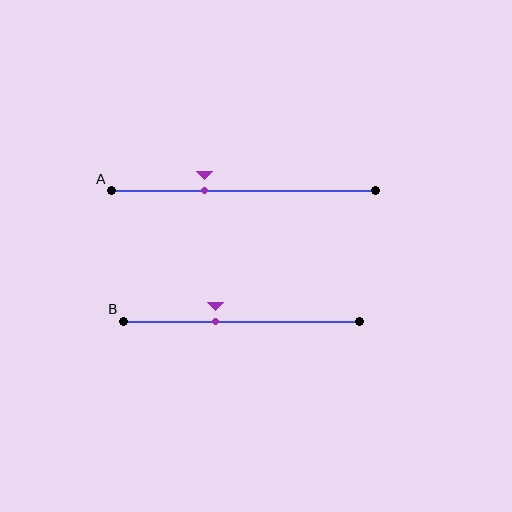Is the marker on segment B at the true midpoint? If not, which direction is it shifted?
No, the marker on segment B is shifted to the left by about 11% of the segment length.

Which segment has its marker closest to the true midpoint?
Segment B has its marker closest to the true midpoint.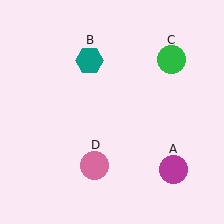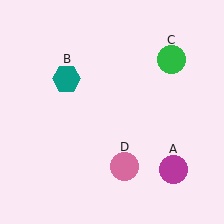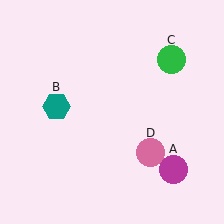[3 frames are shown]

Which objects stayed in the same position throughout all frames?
Magenta circle (object A) and green circle (object C) remained stationary.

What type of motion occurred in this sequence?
The teal hexagon (object B), pink circle (object D) rotated counterclockwise around the center of the scene.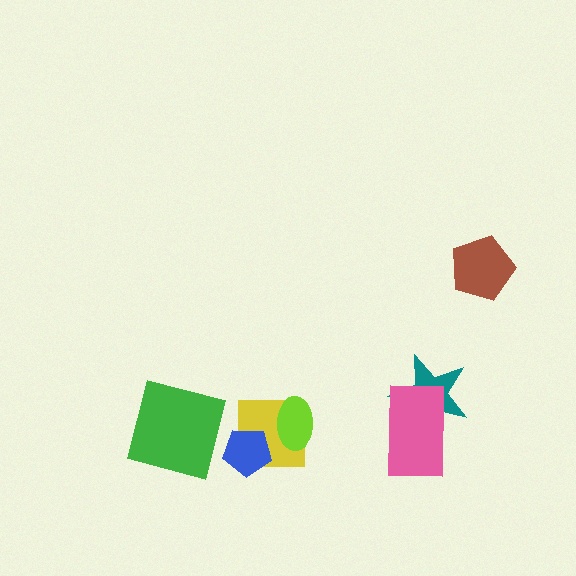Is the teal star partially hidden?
Yes, it is partially covered by another shape.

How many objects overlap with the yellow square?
2 objects overlap with the yellow square.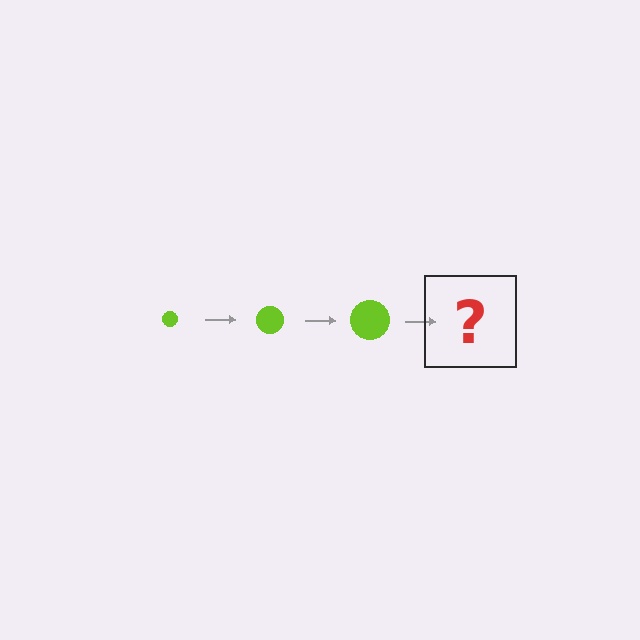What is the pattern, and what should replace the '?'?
The pattern is that the circle gets progressively larger each step. The '?' should be a lime circle, larger than the previous one.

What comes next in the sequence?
The next element should be a lime circle, larger than the previous one.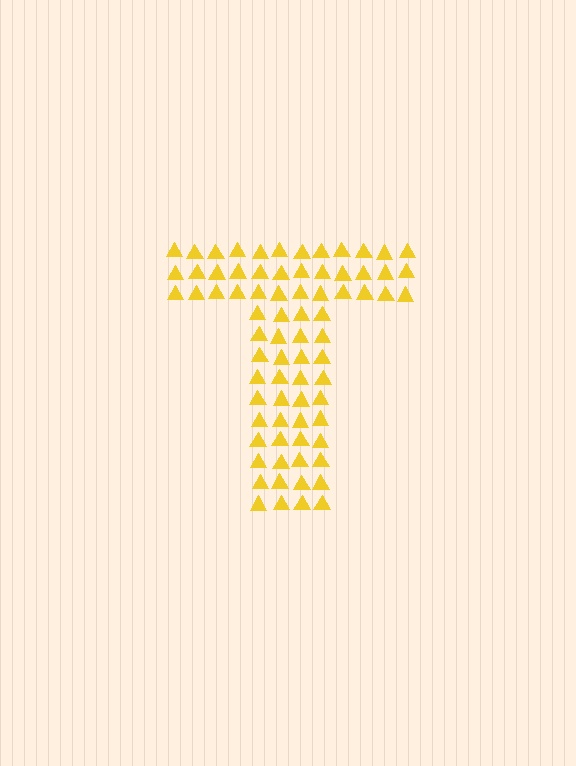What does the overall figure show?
The overall figure shows the letter T.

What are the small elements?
The small elements are triangles.